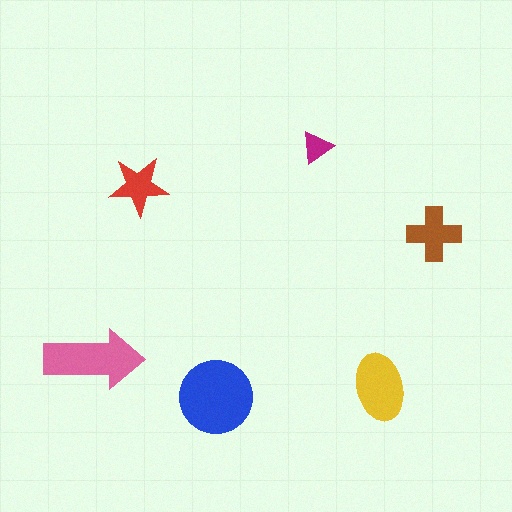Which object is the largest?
The blue circle.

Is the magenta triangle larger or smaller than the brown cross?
Smaller.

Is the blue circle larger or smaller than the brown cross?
Larger.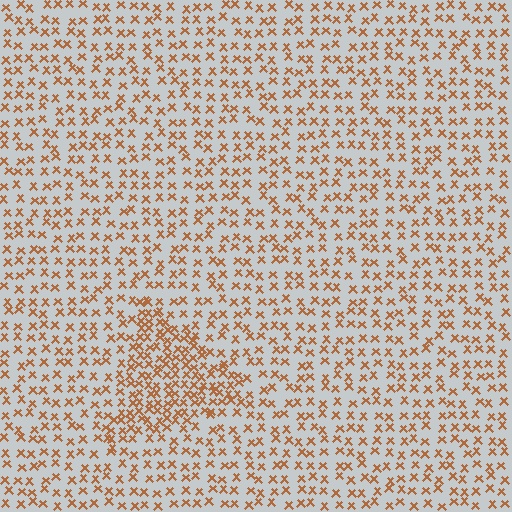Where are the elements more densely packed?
The elements are more densely packed inside the triangle boundary.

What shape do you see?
I see a triangle.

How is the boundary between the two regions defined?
The boundary is defined by a change in element density (approximately 2.0x ratio). All elements are the same color, size, and shape.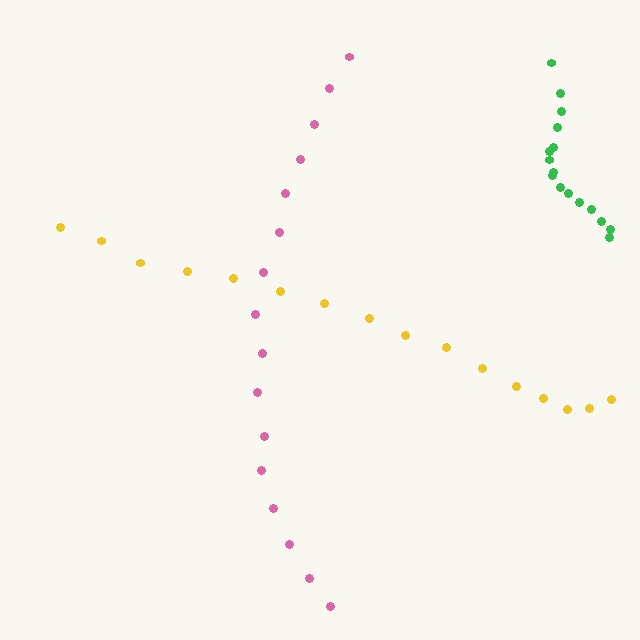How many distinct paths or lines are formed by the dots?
There are 3 distinct paths.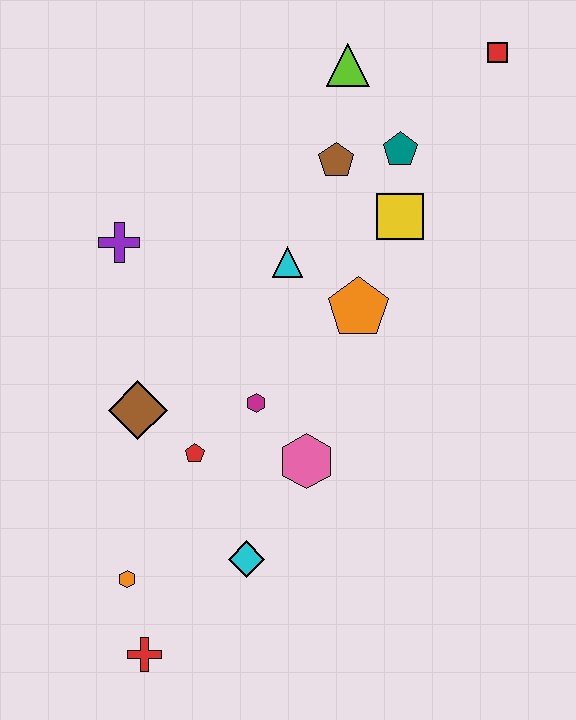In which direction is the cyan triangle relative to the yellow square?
The cyan triangle is to the left of the yellow square.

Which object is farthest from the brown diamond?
The red square is farthest from the brown diamond.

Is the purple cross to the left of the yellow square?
Yes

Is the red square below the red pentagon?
No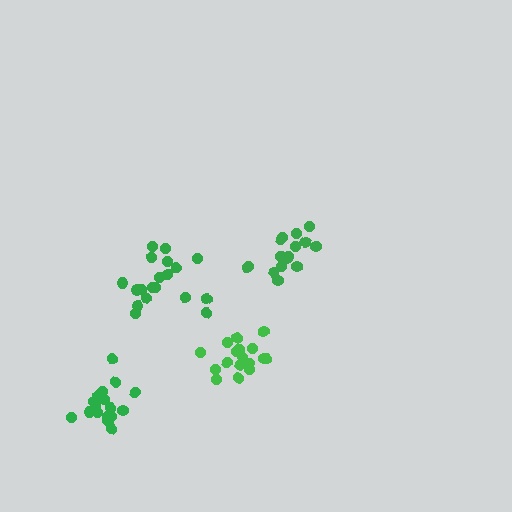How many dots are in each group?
Group 1: 17 dots, Group 2: 17 dots, Group 3: 19 dots, Group 4: 18 dots (71 total).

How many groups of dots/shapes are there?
There are 4 groups.